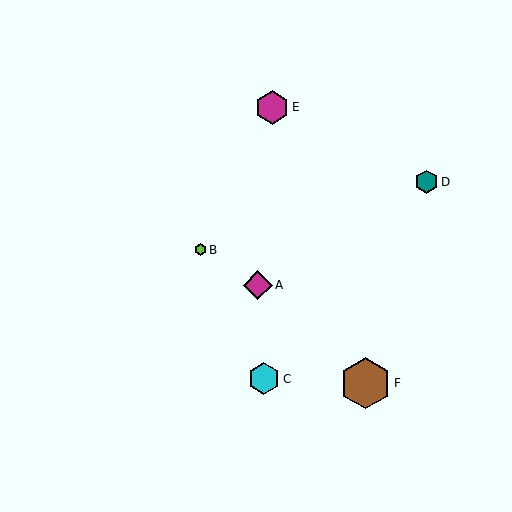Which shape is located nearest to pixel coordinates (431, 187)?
The teal hexagon (labeled D) at (426, 182) is nearest to that location.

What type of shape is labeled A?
Shape A is a magenta diamond.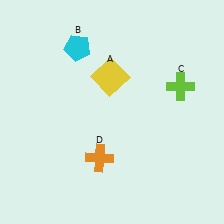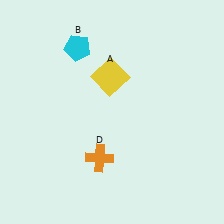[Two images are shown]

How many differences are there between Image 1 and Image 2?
There is 1 difference between the two images.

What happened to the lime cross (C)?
The lime cross (C) was removed in Image 2. It was in the top-right area of Image 1.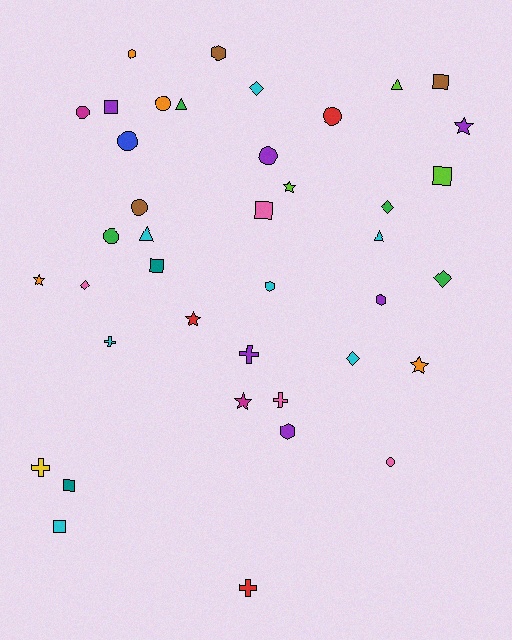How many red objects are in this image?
There are 3 red objects.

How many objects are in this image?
There are 40 objects.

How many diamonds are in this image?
There are 5 diamonds.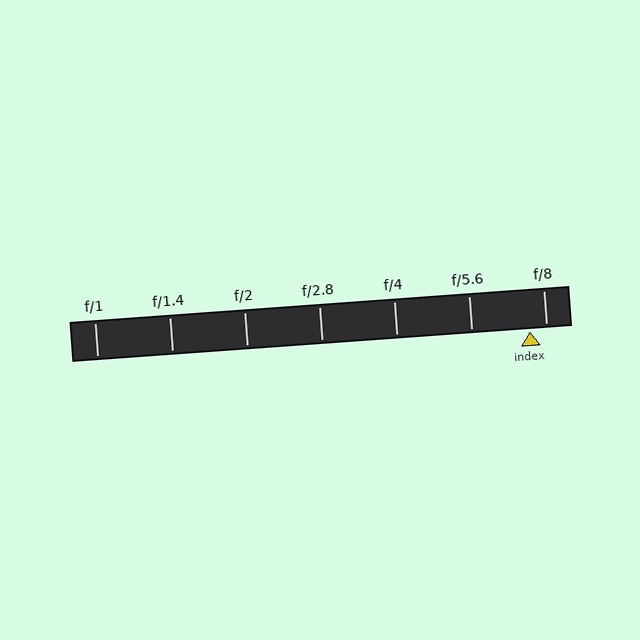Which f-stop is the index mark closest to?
The index mark is closest to f/8.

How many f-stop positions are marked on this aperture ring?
There are 7 f-stop positions marked.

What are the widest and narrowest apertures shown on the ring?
The widest aperture shown is f/1 and the narrowest is f/8.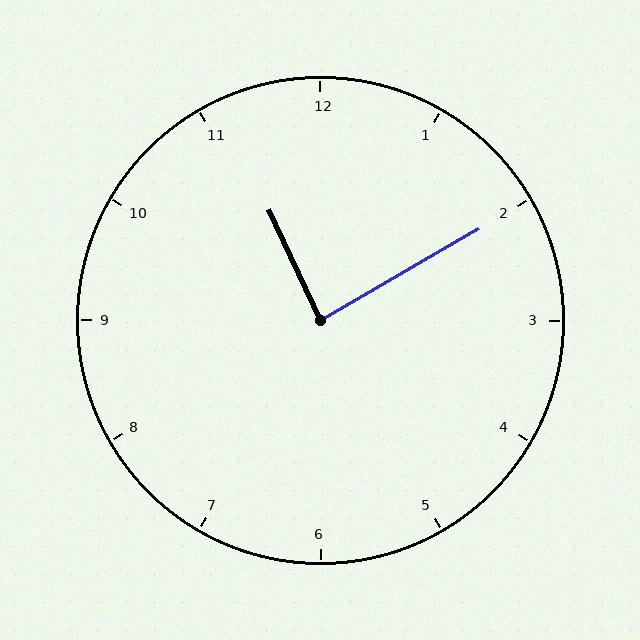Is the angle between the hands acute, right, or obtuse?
It is right.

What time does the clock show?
11:10.